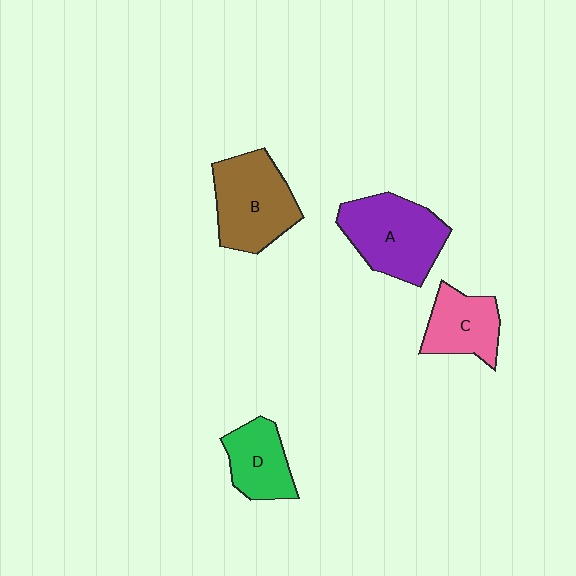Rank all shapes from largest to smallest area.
From largest to smallest: A (purple), B (brown), C (pink), D (green).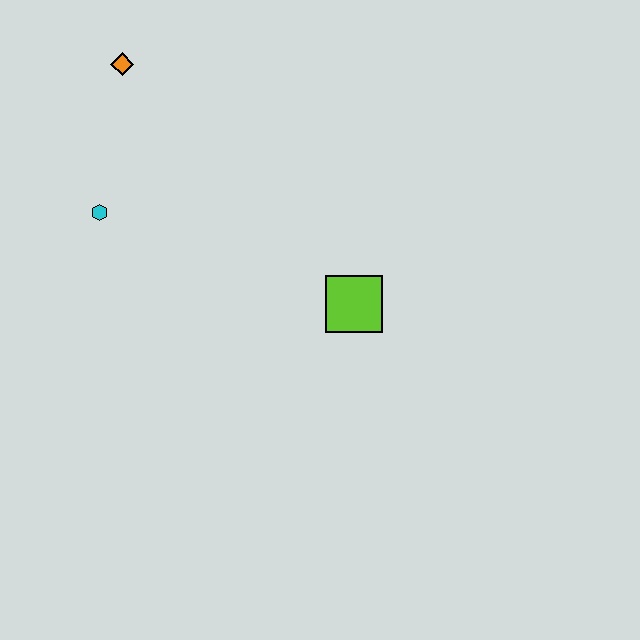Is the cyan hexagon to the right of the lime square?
No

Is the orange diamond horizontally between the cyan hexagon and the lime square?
Yes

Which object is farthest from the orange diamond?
The lime square is farthest from the orange diamond.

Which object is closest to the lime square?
The cyan hexagon is closest to the lime square.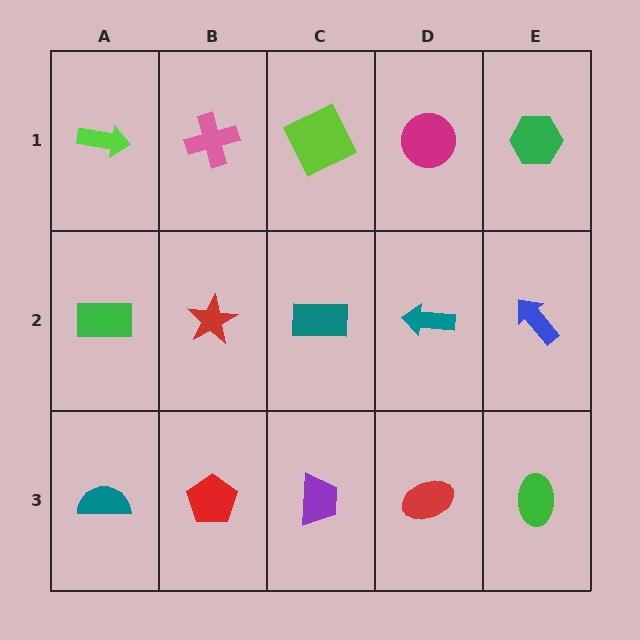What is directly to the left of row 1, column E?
A magenta circle.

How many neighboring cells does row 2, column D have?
4.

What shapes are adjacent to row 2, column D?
A magenta circle (row 1, column D), a red ellipse (row 3, column D), a teal rectangle (row 2, column C), a blue arrow (row 2, column E).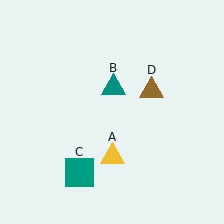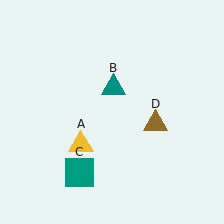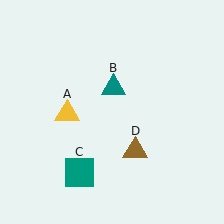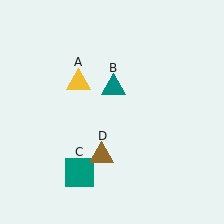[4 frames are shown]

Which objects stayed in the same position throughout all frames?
Teal triangle (object B) and teal square (object C) remained stationary.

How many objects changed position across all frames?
2 objects changed position: yellow triangle (object A), brown triangle (object D).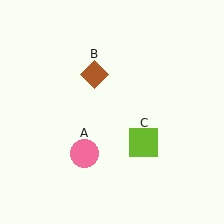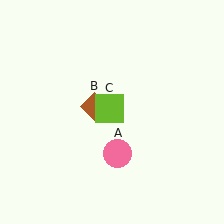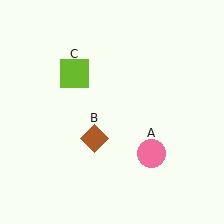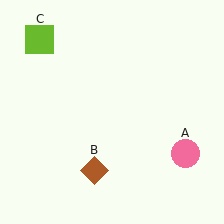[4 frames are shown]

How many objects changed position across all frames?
3 objects changed position: pink circle (object A), brown diamond (object B), lime square (object C).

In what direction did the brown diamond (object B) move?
The brown diamond (object B) moved down.